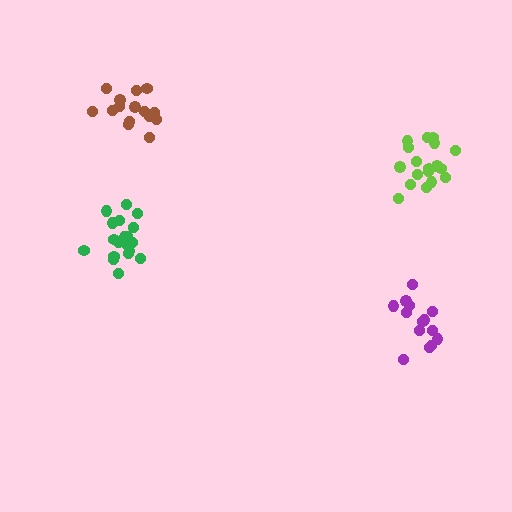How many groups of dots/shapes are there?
There are 4 groups.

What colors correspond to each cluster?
The clusters are colored: green, purple, brown, lime.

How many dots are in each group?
Group 1: 19 dots, Group 2: 14 dots, Group 3: 15 dots, Group 4: 19 dots (67 total).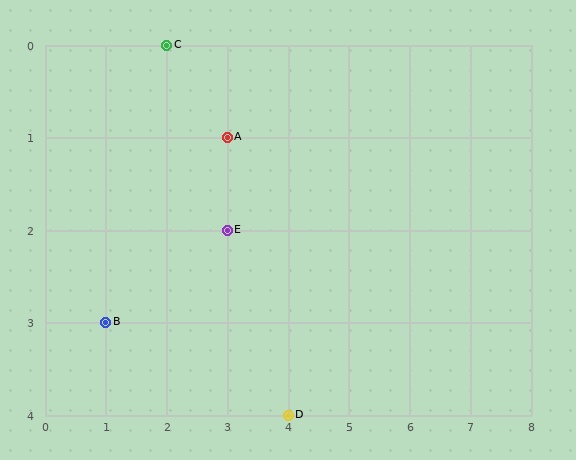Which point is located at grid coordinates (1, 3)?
Point B is at (1, 3).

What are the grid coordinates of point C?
Point C is at grid coordinates (2, 0).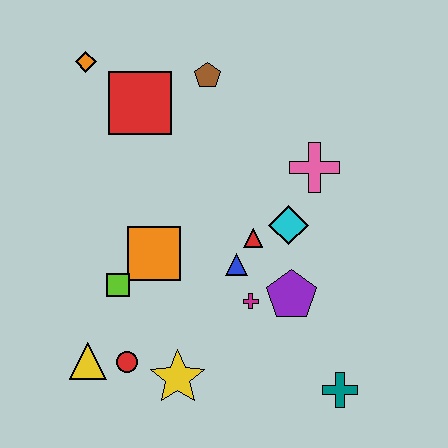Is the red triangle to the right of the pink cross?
No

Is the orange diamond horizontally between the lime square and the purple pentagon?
No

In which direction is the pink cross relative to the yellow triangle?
The pink cross is to the right of the yellow triangle.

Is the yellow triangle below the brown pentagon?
Yes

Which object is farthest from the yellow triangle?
The brown pentagon is farthest from the yellow triangle.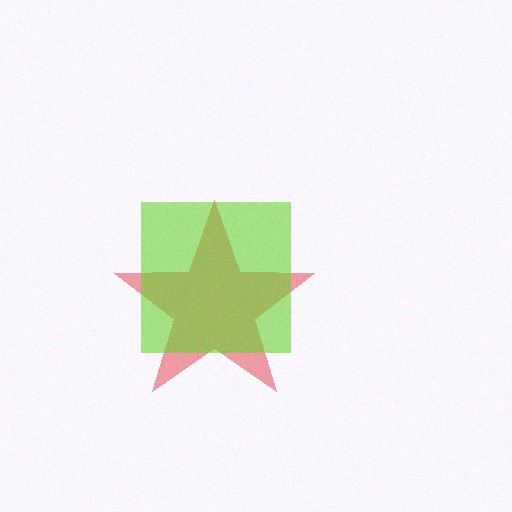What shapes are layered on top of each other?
The layered shapes are: a red star, a lime square.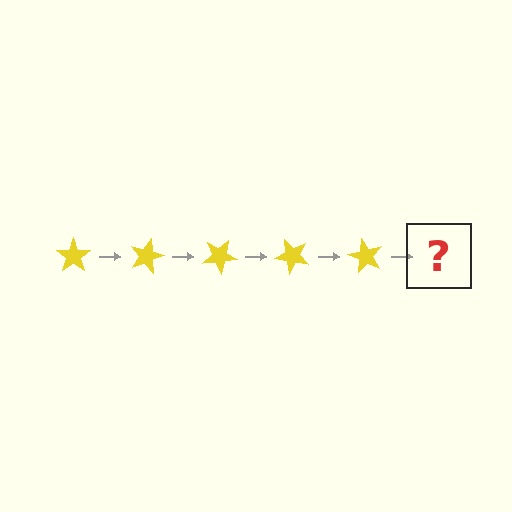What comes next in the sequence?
The next element should be a yellow star rotated 75 degrees.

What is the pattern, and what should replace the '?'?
The pattern is that the star rotates 15 degrees each step. The '?' should be a yellow star rotated 75 degrees.